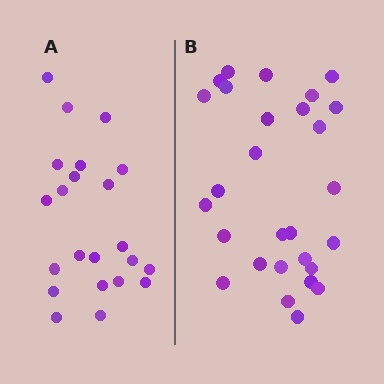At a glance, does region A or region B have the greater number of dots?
Region B (the right region) has more dots.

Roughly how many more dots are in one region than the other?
Region B has about 6 more dots than region A.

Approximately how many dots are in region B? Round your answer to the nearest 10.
About 30 dots. (The exact count is 28, which rounds to 30.)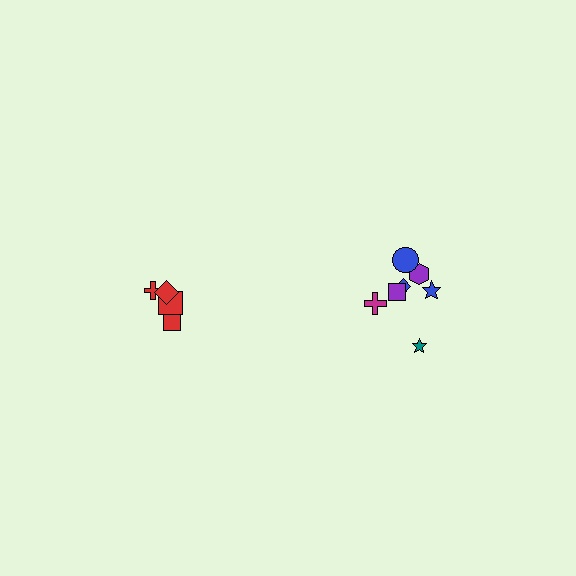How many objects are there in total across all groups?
There are 11 objects.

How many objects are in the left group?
There are 4 objects.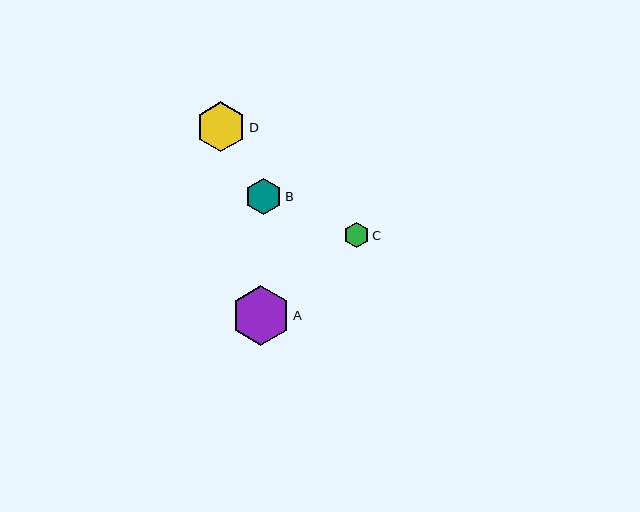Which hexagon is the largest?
Hexagon A is the largest with a size of approximately 59 pixels.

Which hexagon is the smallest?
Hexagon C is the smallest with a size of approximately 26 pixels.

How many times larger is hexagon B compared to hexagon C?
Hexagon B is approximately 1.4 times the size of hexagon C.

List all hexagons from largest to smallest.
From largest to smallest: A, D, B, C.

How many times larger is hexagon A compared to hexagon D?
Hexagon A is approximately 1.2 times the size of hexagon D.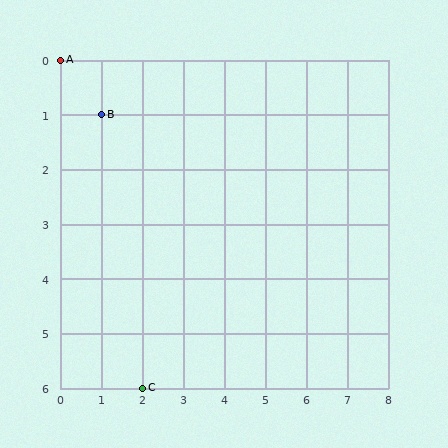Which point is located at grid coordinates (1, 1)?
Point B is at (1, 1).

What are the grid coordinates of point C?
Point C is at grid coordinates (2, 6).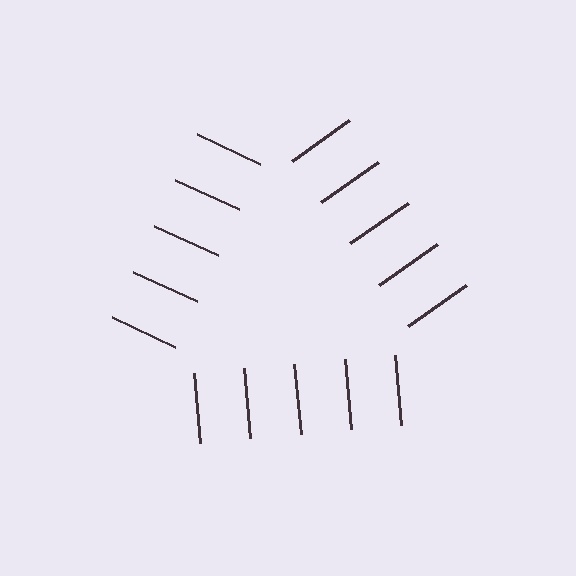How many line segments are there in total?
15 — 5 along each of the 3 edges.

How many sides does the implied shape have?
3 sides — the line-ends trace a triangle.